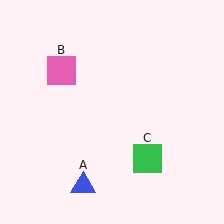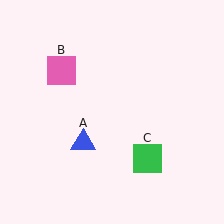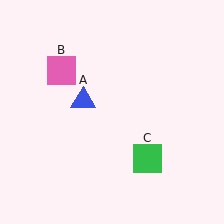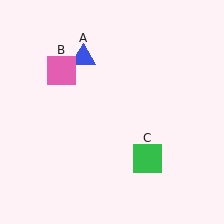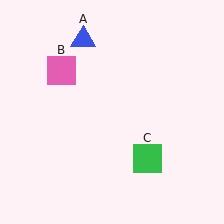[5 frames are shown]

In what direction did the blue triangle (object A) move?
The blue triangle (object A) moved up.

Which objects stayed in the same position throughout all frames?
Pink square (object B) and green square (object C) remained stationary.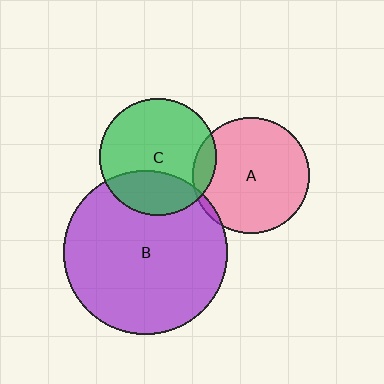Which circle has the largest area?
Circle B (purple).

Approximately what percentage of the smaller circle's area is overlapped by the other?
Approximately 10%.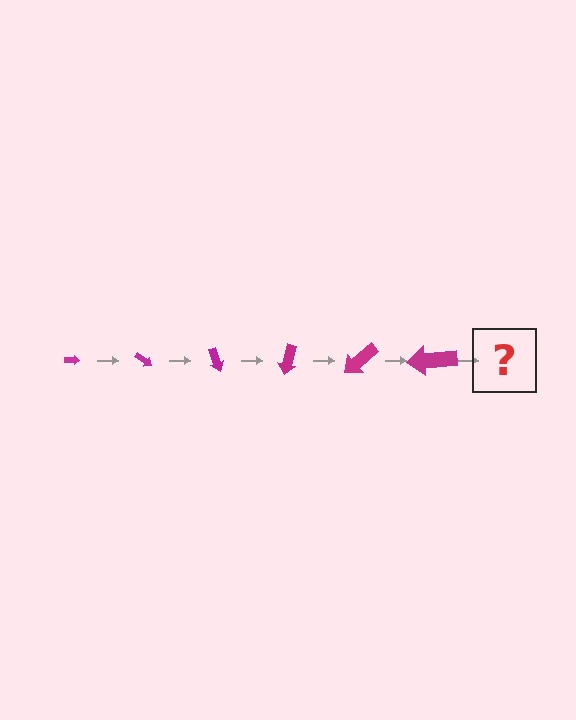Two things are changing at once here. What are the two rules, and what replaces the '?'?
The two rules are that the arrow grows larger each step and it rotates 35 degrees each step. The '?' should be an arrow, larger than the previous one and rotated 210 degrees from the start.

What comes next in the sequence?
The next element should be an arrow, larger than the previous one and rotated 210 degrees from the start.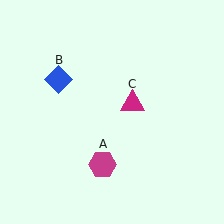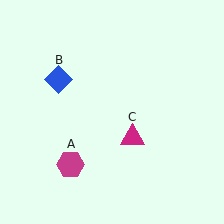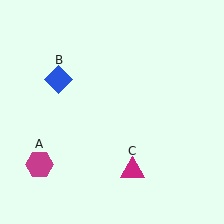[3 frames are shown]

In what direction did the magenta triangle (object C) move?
The magenta triangle (object C) moved down.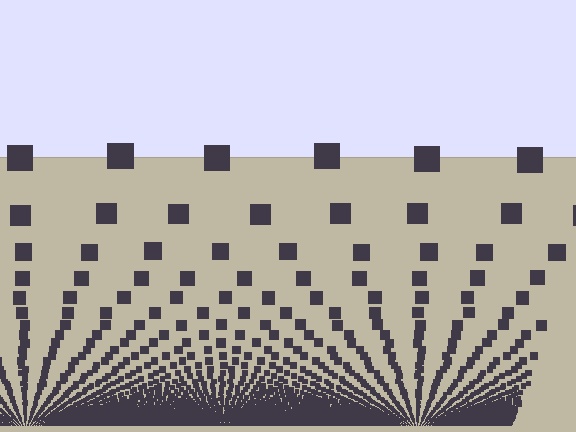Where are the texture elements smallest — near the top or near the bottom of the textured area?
Near the bottom.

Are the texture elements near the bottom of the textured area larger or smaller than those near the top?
Smaller. The gradient is inverted — elements near the bottom are smaller and denser.